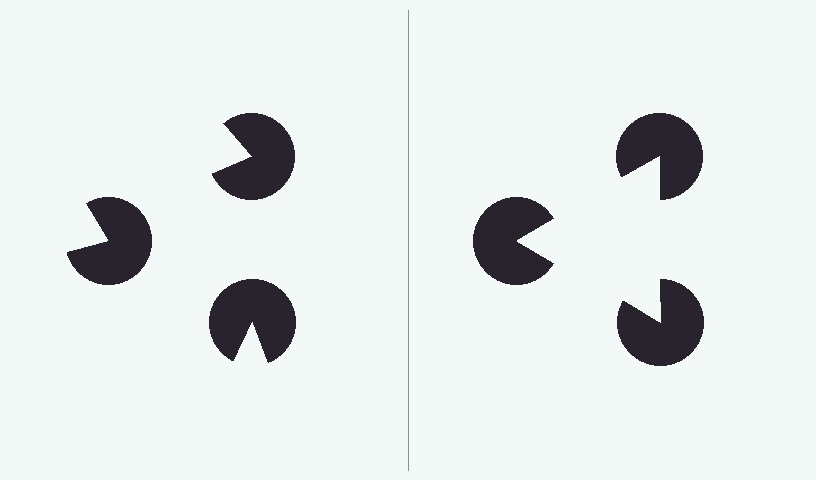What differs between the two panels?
The pac-man discs are positioned identically on both sides; only the wedge orientations differ. On the right they align to a triangle; on the left they are misaligned.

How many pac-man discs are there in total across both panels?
6 — 3 on each side.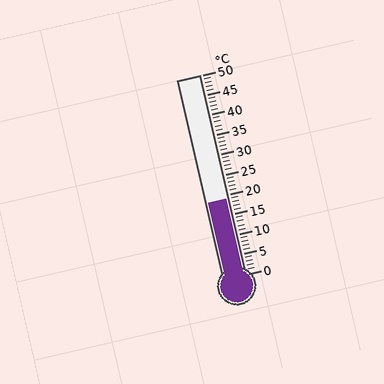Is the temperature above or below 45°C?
The temperature is below 45°C.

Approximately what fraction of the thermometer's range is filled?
The thermometer is filled to approximately 40% of its range.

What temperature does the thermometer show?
The thermometer shows approximately 19°C.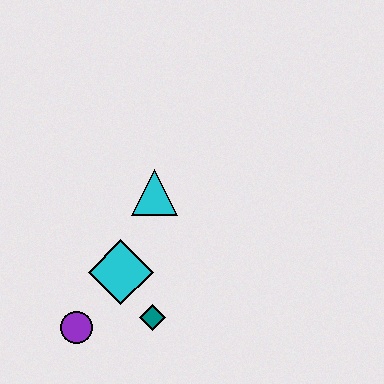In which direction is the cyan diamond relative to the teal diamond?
The cyan diamond is above the teal diamond.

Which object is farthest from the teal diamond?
The cyan triangle is farthest from the teal diamond.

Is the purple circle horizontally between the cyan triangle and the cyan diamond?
No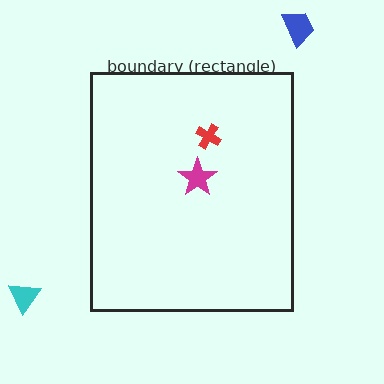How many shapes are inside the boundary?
2 inside, 2 outside.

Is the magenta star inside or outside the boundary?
Inside.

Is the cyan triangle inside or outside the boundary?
Outside.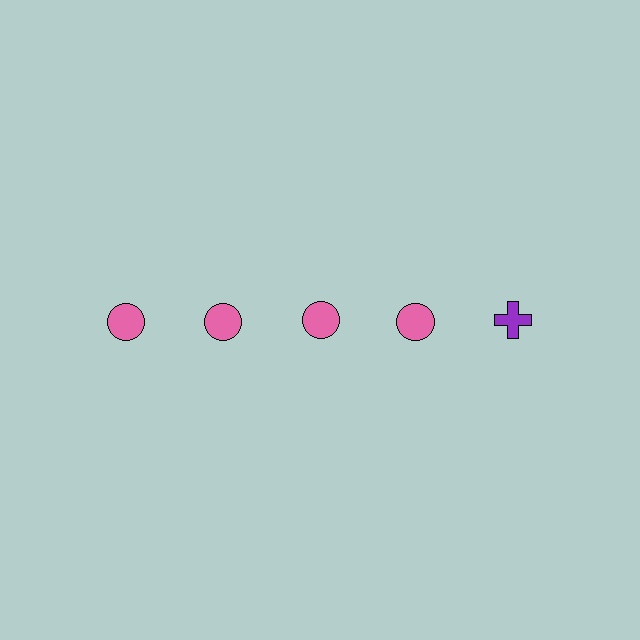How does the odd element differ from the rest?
It differs in both color (purple instead of pink) and shape (cross instead of circle).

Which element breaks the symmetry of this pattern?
The purple cross in the top row, rightmost column breaks the symmetry. All other shapes are pink circles.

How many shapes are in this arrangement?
There are 5 shapes arranged in a grid pattern.